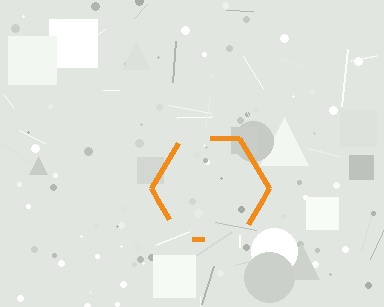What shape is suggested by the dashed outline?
The dashed outline suggests a hexagon.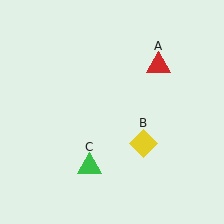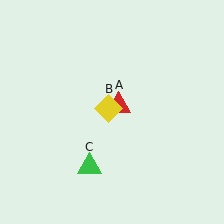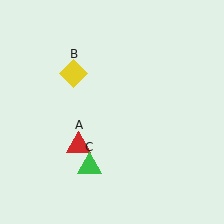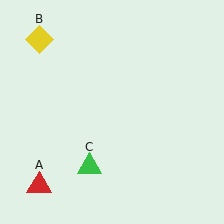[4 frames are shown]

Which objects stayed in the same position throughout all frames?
Green triangle (object C) remained stationary.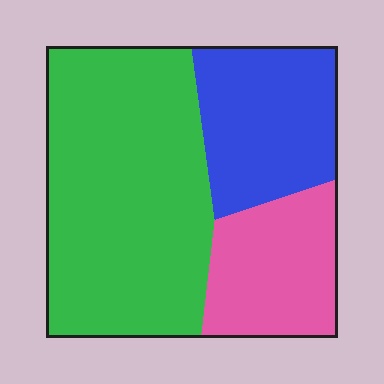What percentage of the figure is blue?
Blue takes up about one quarter (1/4) of the figure.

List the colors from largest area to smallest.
From largest to smallest: green, blue, pink.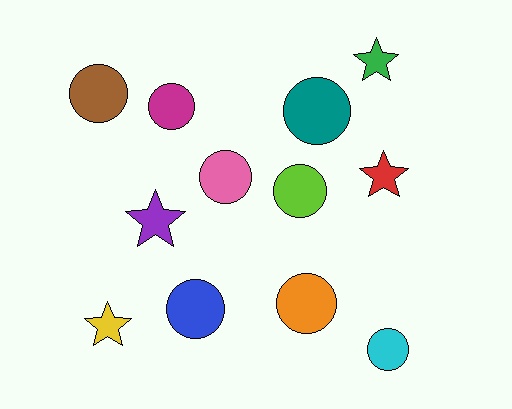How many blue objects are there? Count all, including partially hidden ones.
There is 1 blue object.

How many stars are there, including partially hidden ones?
There are 4 stars.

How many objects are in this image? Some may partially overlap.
There are 12 objects.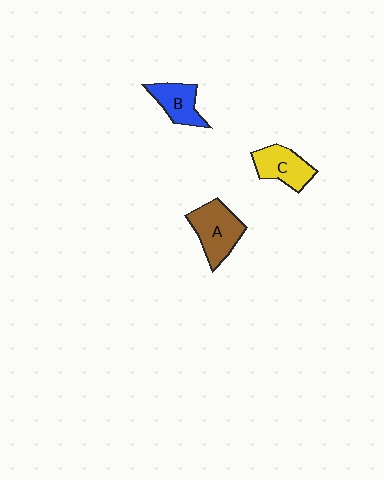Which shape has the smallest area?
Shape B (blue).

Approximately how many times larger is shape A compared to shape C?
Approximately 1.3 times.